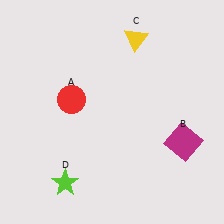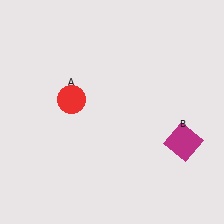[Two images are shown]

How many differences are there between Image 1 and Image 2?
There are 2 differences between the two images.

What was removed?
The yellow triangle (C), the lime star (D) were removed in Image 2.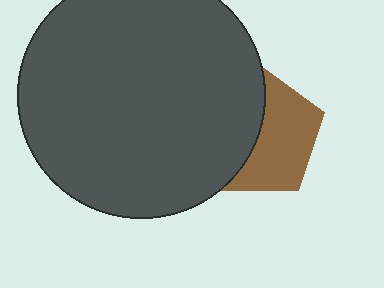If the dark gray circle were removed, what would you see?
You would see the complete brown pentagon.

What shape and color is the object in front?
The object in front is a dark gray circle.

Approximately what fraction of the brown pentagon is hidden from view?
Roughly 48% of the brown pentagon is hidden behind the dark gray circle.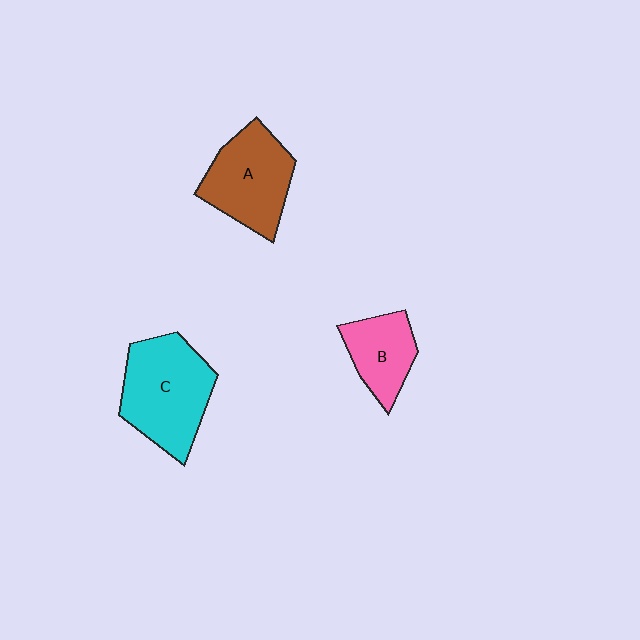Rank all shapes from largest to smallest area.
From largest to smallest: C (cyan), A (brown), B (pink).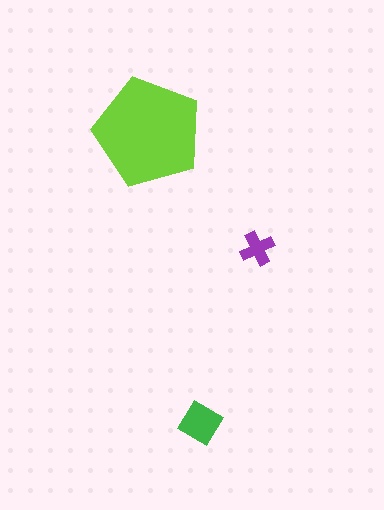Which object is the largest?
The lime pentagon.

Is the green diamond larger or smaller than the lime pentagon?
Smaller.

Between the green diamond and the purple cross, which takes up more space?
The green diamond.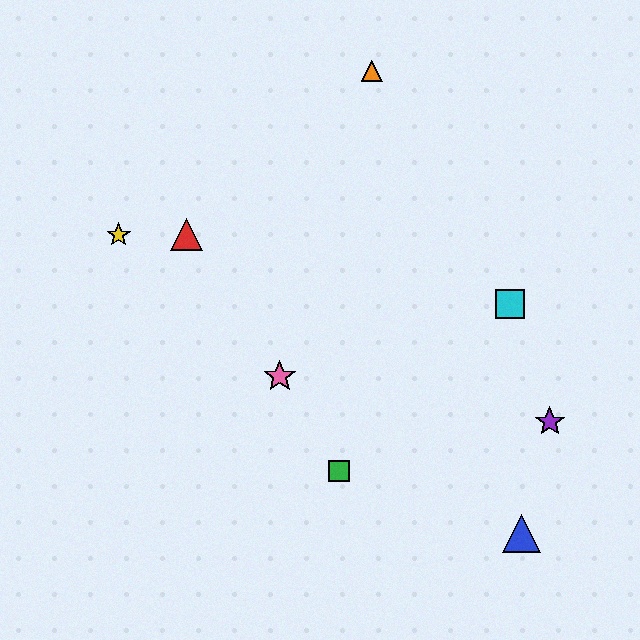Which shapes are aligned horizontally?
The red triangle, the yellow star are aligned horizontally.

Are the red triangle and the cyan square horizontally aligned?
No, the red triangle is at y≈235 and the cyan square is at y≈304.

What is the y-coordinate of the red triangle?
The red triangle is at y≈235.